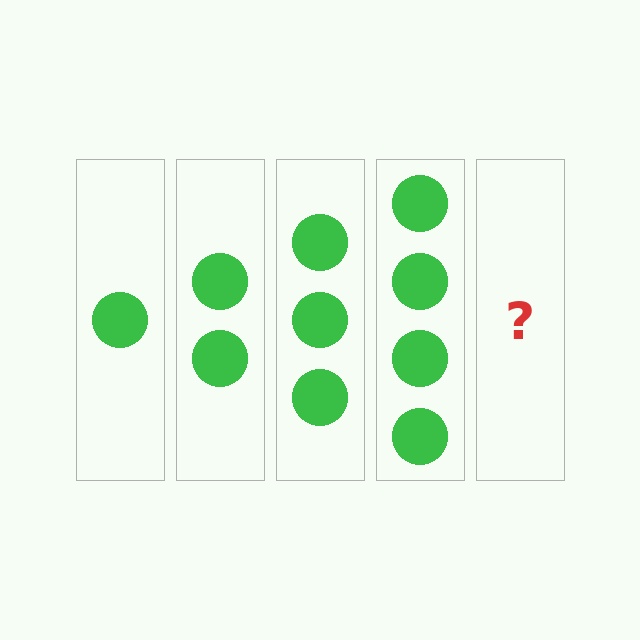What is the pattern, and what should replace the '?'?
The pattern is that each step adds one more circle. The '?' should be 5 circles.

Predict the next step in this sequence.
The next step is 5 circles.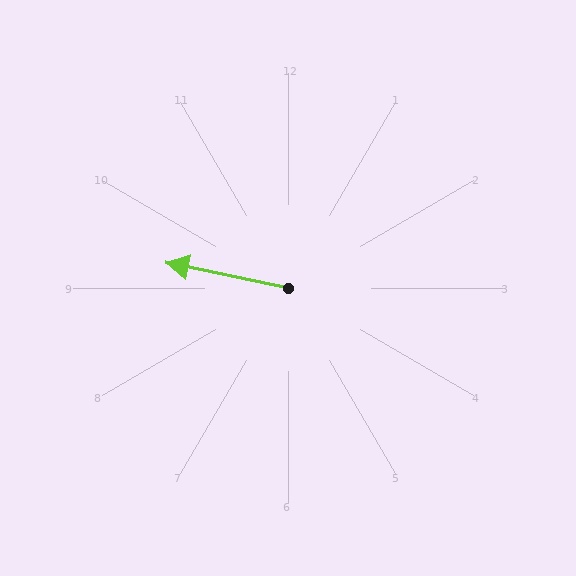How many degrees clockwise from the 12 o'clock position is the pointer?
Approximately 282 degrees.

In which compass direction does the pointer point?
West.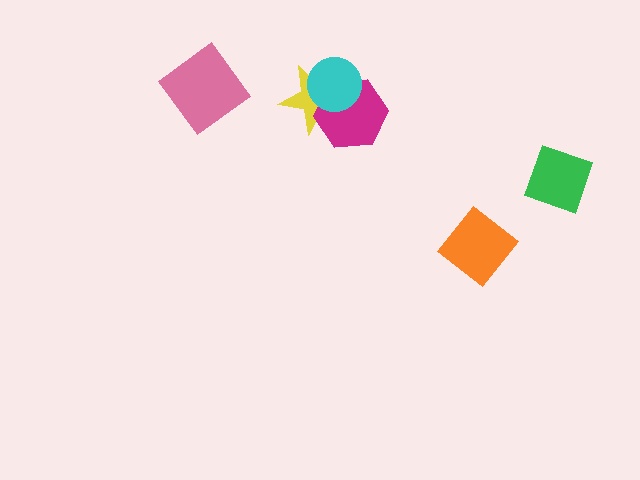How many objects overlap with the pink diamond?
0 objects overlap with the pink diamond.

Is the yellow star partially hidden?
Yes, it is partially covered by another shape.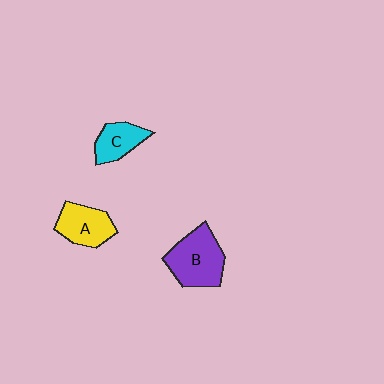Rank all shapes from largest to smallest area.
From largest to smallest: B (purple), A (yellow), C (cyan).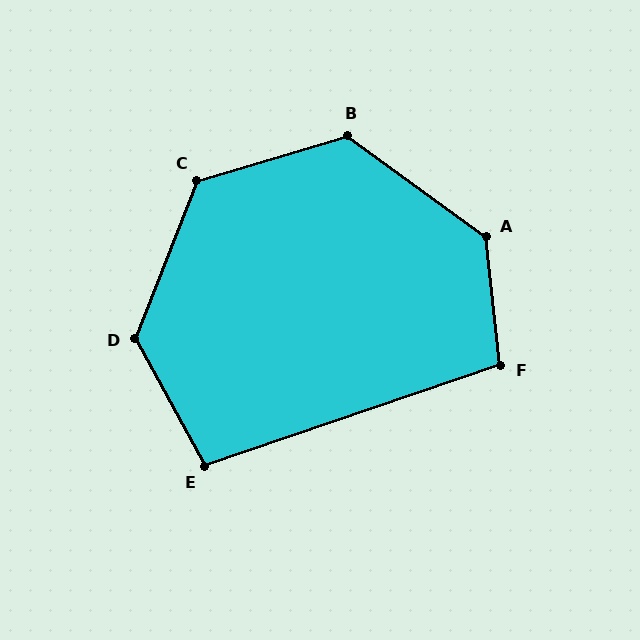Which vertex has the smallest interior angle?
E, at approximately 100 degrees.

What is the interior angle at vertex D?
Approximately 130 degrees (obtuse).